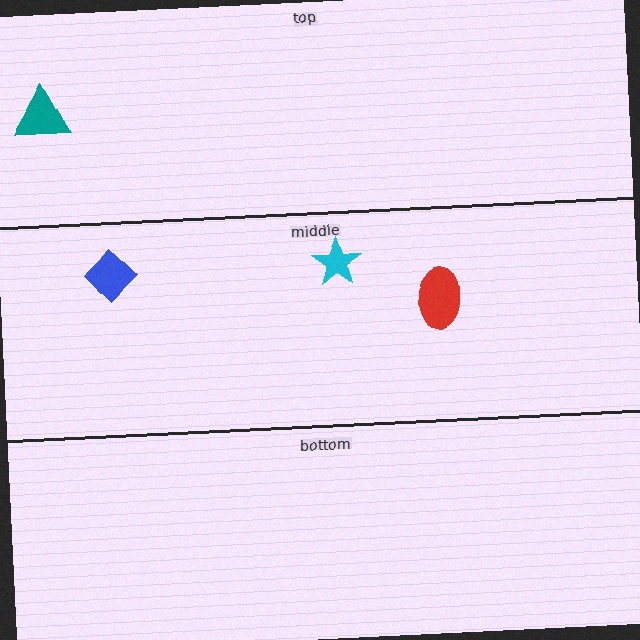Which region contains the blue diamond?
The middle region.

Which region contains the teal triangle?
The top region.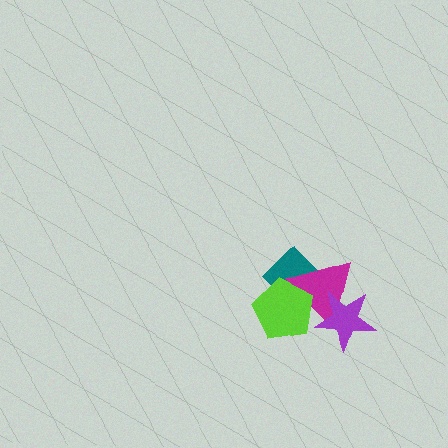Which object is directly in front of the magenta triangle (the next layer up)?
The lime pentagon is directly in front of the magenta triangle.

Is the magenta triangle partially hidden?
Yes, it is partially covered by another shape.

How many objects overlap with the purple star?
1 object overlaps with the purple star.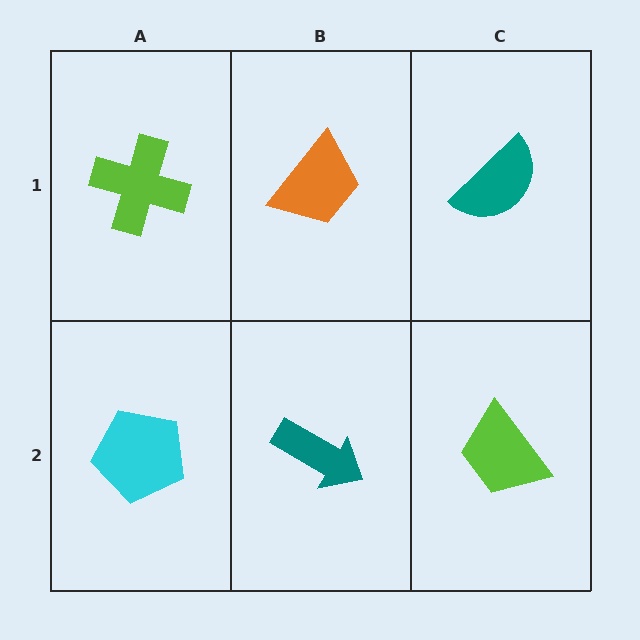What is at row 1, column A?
A lime cross.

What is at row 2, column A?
A cyan pentagon.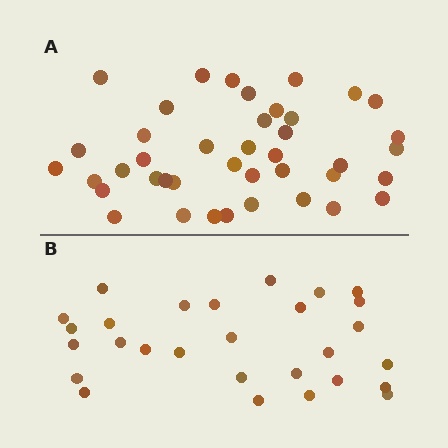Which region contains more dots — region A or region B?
Region A (the top region) has more dots.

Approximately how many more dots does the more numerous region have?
Region A has approximately 15 more dots than region B.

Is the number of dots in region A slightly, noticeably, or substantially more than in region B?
Region A has substantially more. The ratio is roughly 1.5 to 1.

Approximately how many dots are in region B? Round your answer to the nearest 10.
About 30 dots. (The exact count is 28, which rounds to 30.)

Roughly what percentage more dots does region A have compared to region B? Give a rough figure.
About 45% more.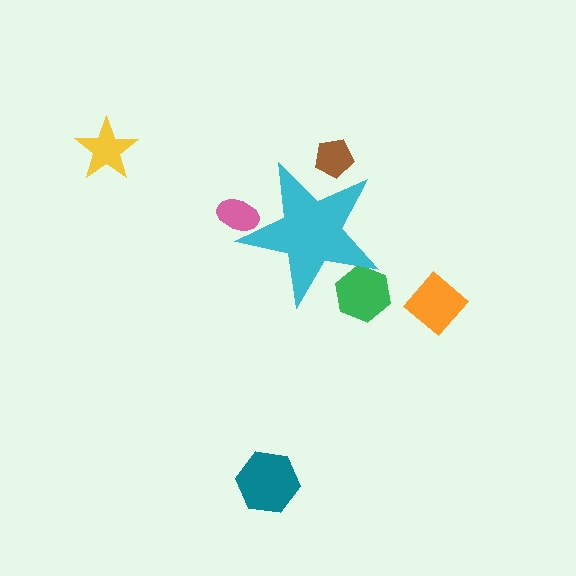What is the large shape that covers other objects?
A cyan star.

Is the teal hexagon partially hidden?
No, the teal hexagon is fully visible.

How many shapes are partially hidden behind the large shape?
3 shapes are partially hidden.